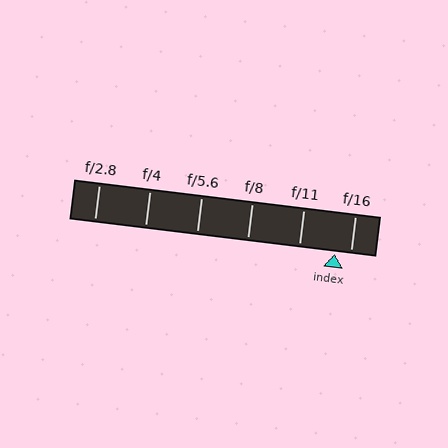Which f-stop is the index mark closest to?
The index mark is closest to f/16.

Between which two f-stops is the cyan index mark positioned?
The index mark is between f/11 and f/16.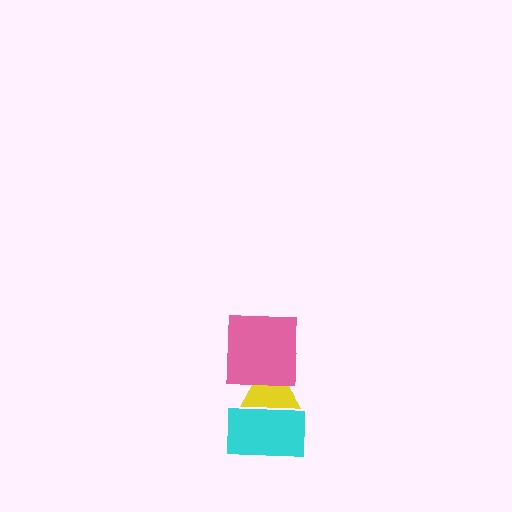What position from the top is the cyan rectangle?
The cyan rectangle is 3rd from the top.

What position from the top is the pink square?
The pink square is 1st from the top.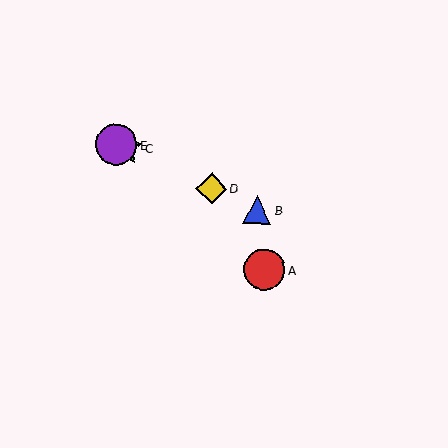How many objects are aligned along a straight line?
4 objects (B, C, D, E) are aligned along a straight line.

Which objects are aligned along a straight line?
Objects B, C, D, E are aligned along a straight line.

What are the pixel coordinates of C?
Object C is at (125, 148).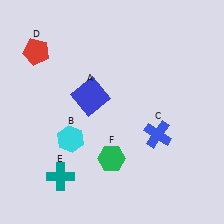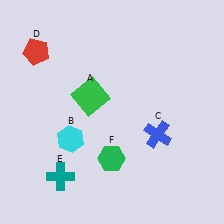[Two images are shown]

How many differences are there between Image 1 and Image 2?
There is 1 difference between the two images.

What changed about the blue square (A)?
In Image 1, A is blue. In Image 2, it changed to green.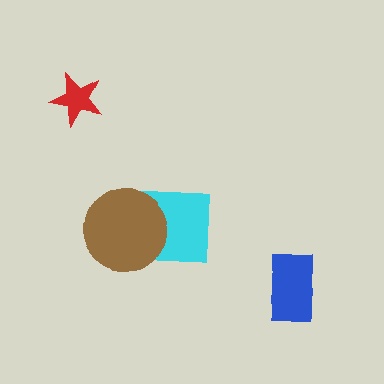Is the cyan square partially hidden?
Yes, it is partially covered by another shape.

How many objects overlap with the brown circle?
1 object overlaps with the brown circle.